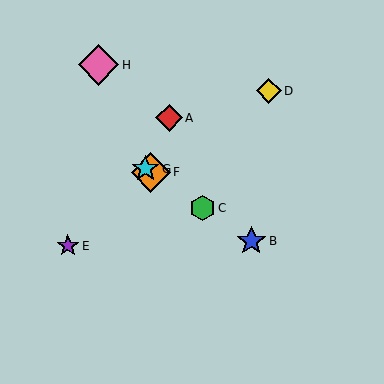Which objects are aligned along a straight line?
Objects B, C, F, G are aligned along a straight line.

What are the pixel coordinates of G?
Object G is at (145, 169).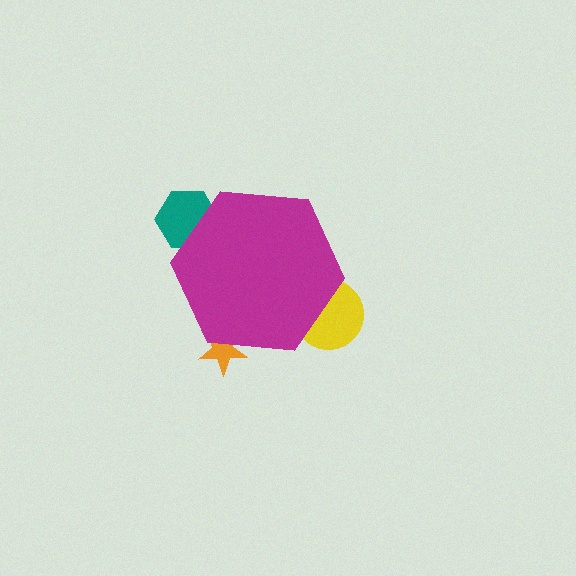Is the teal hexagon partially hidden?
Yes, the teal hexagon is partially hidden behind the magenta hexagon.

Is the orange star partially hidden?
Yes, the orange star is partially hidden behind the magenta hexagon.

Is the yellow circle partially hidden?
Yes, the yellow circle is partially hidden behind the magenta hexagon.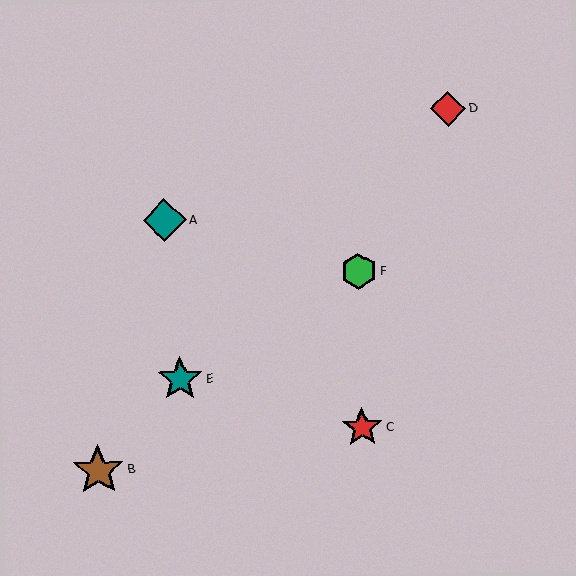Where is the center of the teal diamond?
The center of the teal diamond is at (165, 220).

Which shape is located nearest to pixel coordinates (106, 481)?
The brown star (labeled B) at (98, 470) is nearest to that location.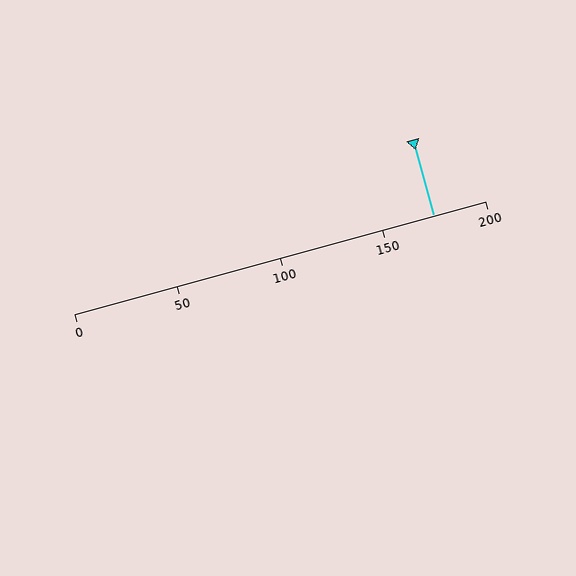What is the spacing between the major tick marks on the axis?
The major ticks are spaced 50 apart.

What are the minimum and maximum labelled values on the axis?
The axis runs from 0 to 200.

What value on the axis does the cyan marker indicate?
The marker indicates approximately 175.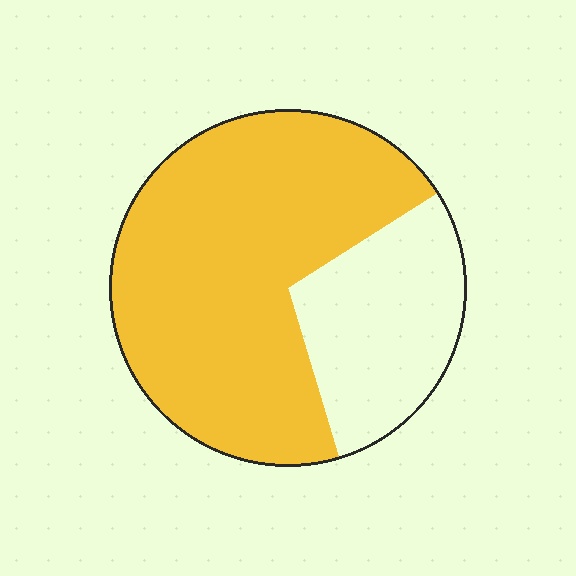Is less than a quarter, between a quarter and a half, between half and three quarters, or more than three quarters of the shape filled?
Between half and three quarters.